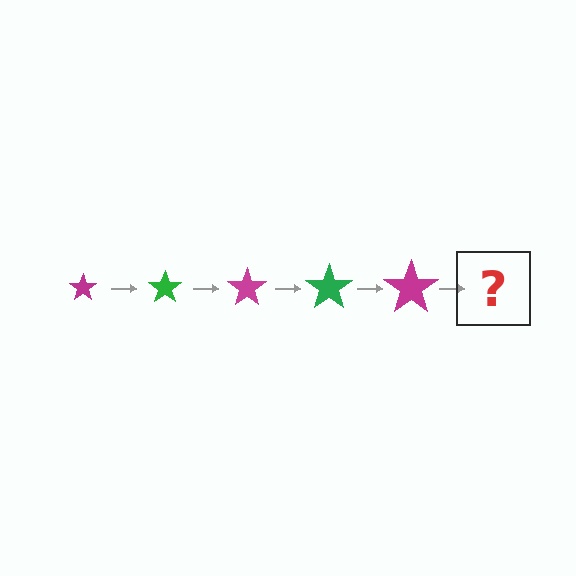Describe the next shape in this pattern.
It should be a green star, larger than the previous one.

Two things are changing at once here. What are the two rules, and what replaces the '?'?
The two rules are that the star grows larger each step and the color cycles through magenta and green. The '?' should be a green star, larger than the previous one.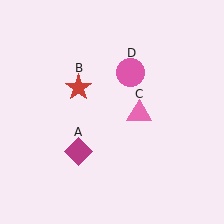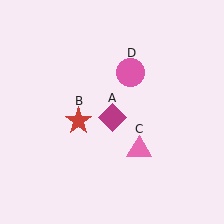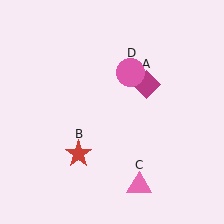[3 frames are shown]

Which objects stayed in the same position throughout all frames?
Pink circle (object D) remained stationary.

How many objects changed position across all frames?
3 objects changed position: magenta diamond (object A), red star (object B), pink triangle (object C).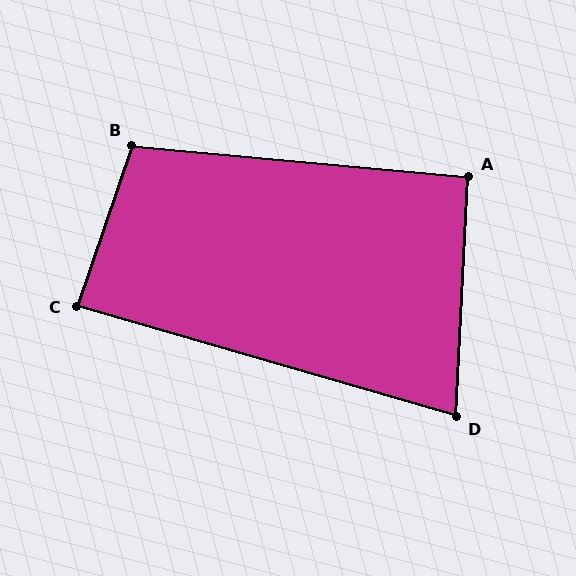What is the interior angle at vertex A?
Approximately 92 degrees (approximately right).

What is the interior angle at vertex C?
Approximately 88 degrees (approximately right).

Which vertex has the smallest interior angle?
D, at approximately 77 degrees.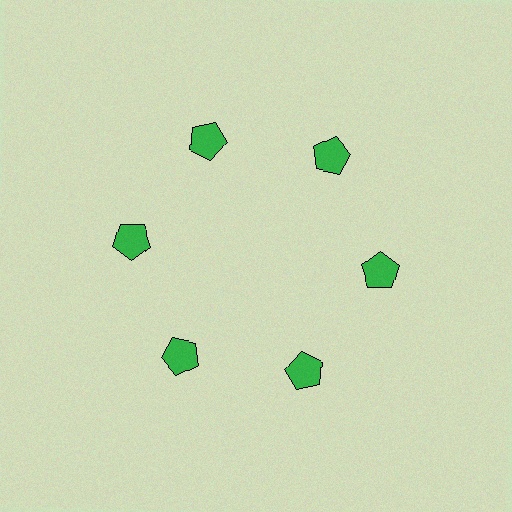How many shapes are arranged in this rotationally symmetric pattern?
There are 6 shapes, arranged in 6 groups of 1.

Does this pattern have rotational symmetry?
Yes, this pattern has 6-fold rotational symmetry. It looks the same after rotating 60 degrees around the center.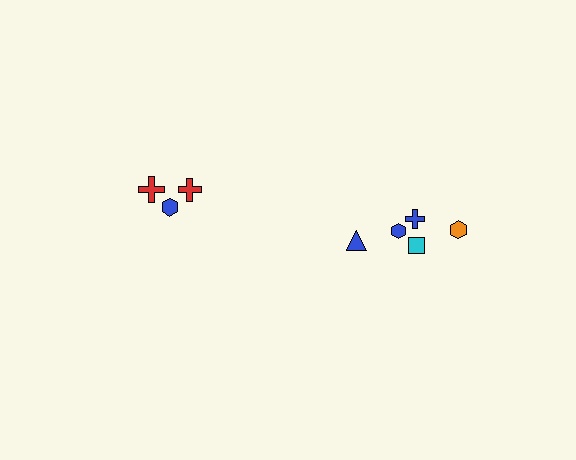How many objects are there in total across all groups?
There are 8 objects.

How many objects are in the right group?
There are 5 objects.